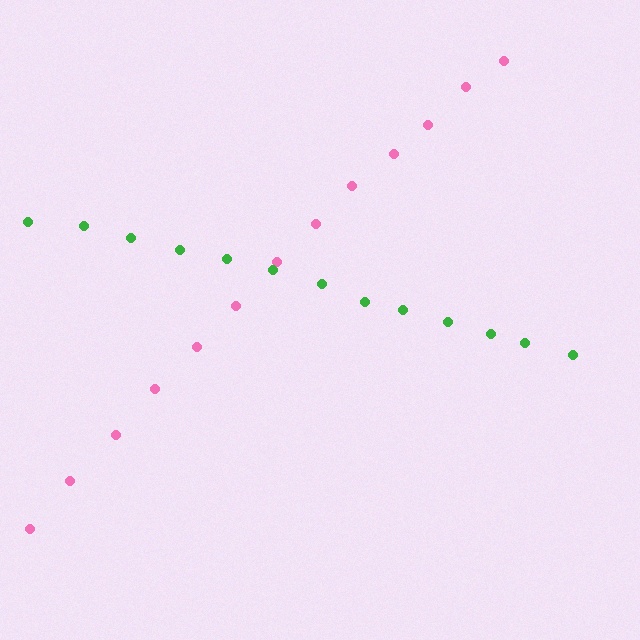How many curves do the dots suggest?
There are 2 distinct paths.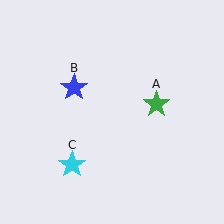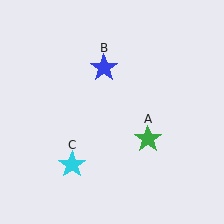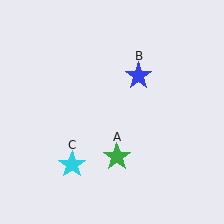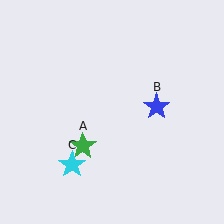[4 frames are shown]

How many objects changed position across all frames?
2 objects changed position: green star (object A), blue star (object B).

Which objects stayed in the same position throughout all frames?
Cyan star (object C) remained stationary.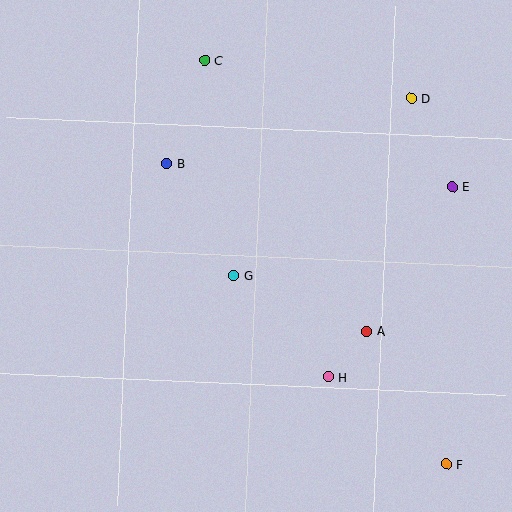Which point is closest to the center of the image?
Point G at (234, 275) is closest to the center.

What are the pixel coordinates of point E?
Point E is at (453, 187).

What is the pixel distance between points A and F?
The distance between A and F is 155 pixels.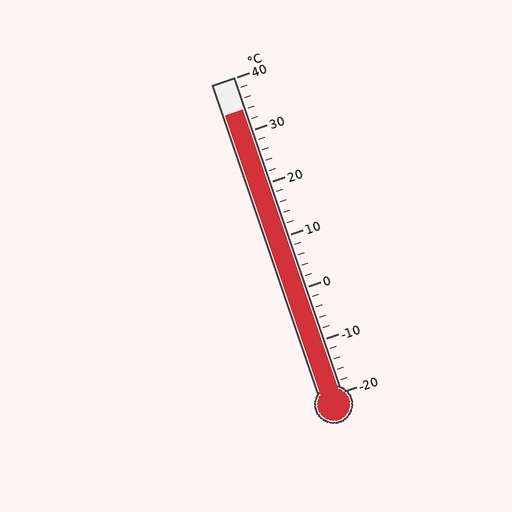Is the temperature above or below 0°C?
The temperature is above 0°C.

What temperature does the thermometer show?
The thermometer shows approximately 34°C.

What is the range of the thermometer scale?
The thermometer scale ranges from -20°C to 40°C.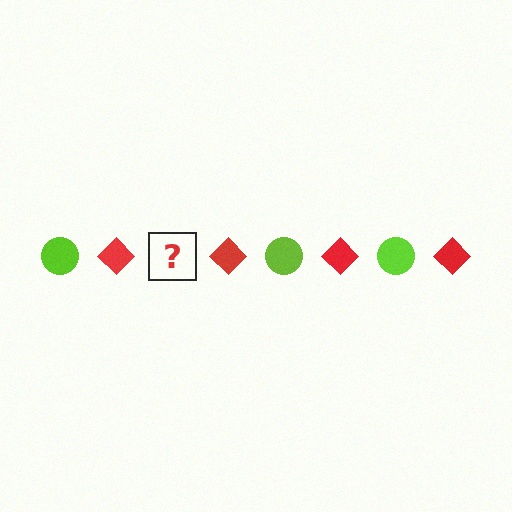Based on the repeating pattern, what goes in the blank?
The blank should be a lime circle.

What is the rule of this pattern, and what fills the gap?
The rule is that the pattern alternates between lime circle and red diamond. The gap should be filled with a lime circle.